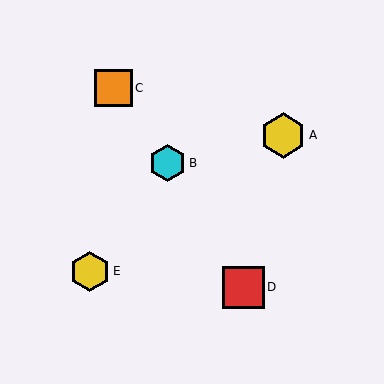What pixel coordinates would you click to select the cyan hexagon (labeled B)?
Click at (168, 163) to select the cyan hexagon B.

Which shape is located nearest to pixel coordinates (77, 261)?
The yellow hexagon (labeled E) at (90, 271) is nearest to that location.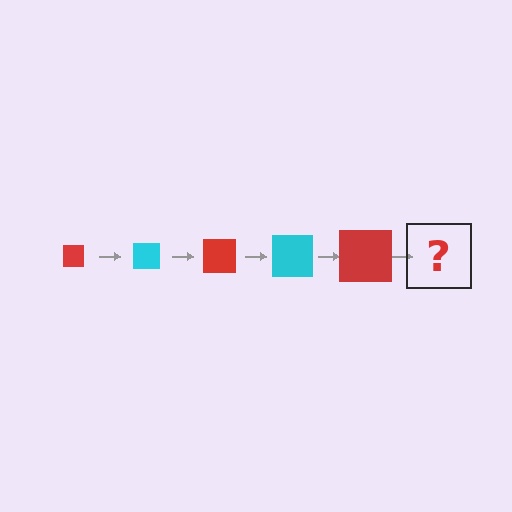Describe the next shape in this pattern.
It should be a cyan square, larger than the previous one.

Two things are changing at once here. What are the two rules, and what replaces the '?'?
The two rules are that the square grows larger each step and the color cycles through red and cyan. The '?' should be a cyan square, larger than the previous one.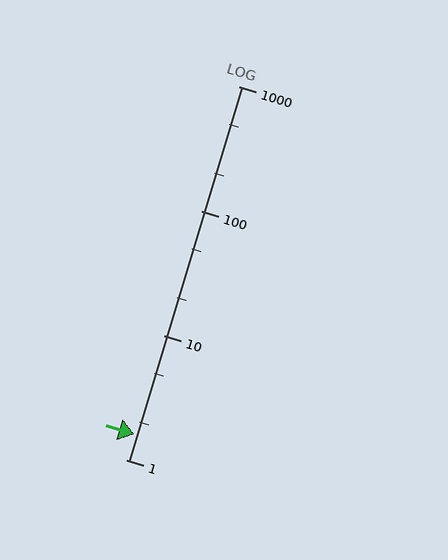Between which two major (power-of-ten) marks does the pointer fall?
The pointer is between 1 and 10.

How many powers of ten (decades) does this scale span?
The scale spans 3 decades, from 1 to 1000.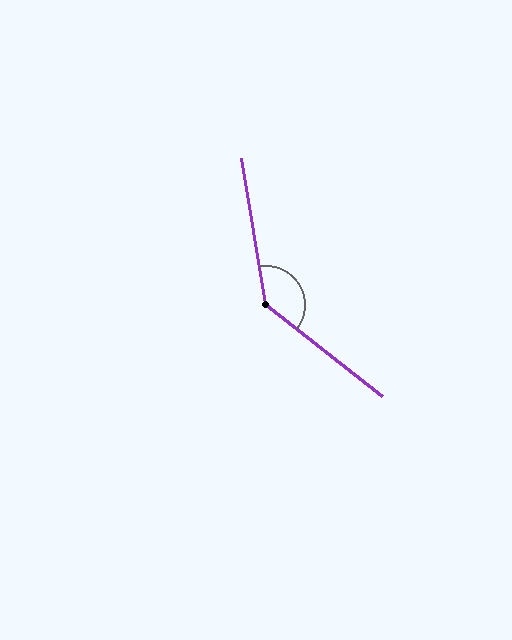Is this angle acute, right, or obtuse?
It is obtuse.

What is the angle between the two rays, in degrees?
Approximately 138 degrees.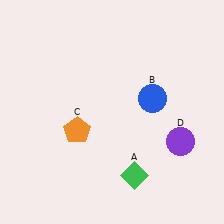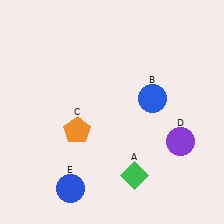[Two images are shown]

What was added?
A blue circle (E) was added in Image 2.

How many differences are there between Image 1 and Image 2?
There is 1 difference between the two images.